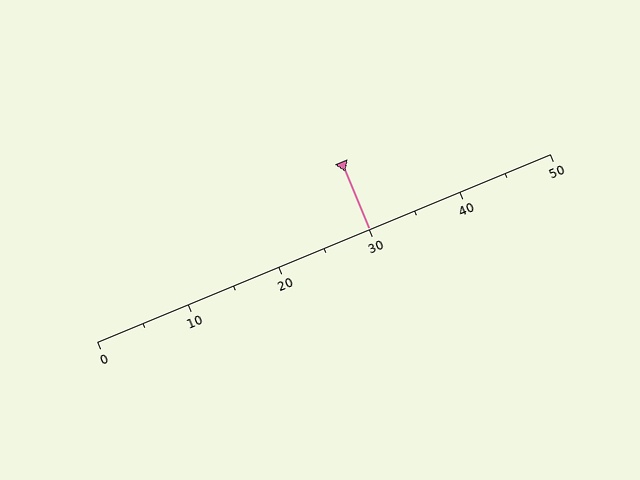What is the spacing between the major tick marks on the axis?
The major ticks are spaced 10 apart.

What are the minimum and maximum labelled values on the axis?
The axis runs from 0 to 50.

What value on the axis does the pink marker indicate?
The marker indicates approximately 30.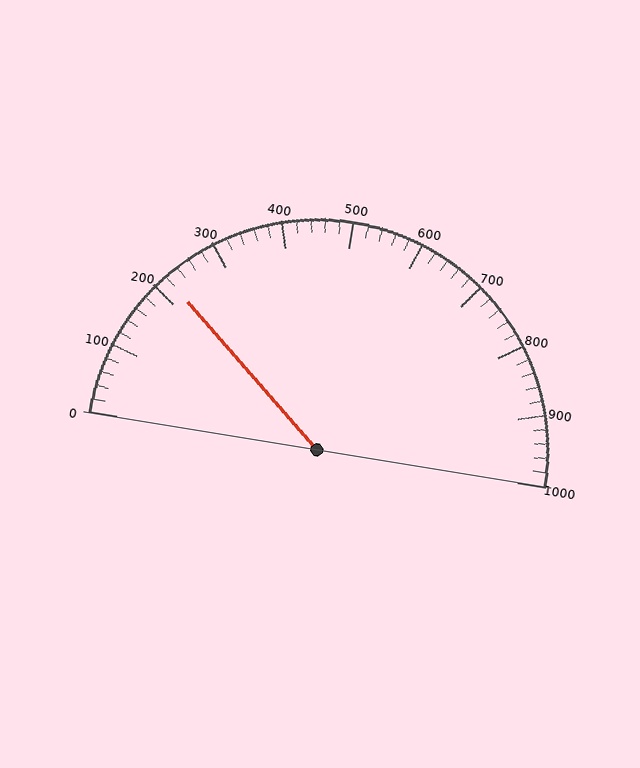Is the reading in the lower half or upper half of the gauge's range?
The reading is in the lower half of the range (0 to 1000).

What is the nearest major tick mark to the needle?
The nearest major tick mark is 200.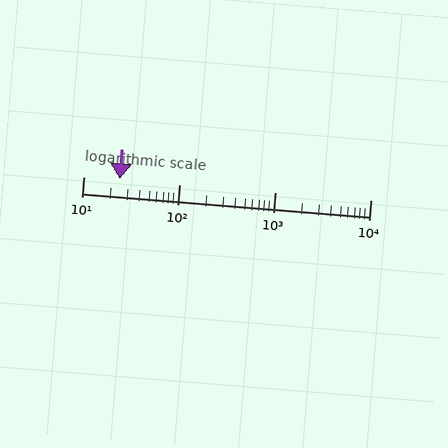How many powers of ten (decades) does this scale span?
The scale spans 3 decades, from 10 to 10000.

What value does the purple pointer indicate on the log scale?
The pointer indicates approximately 24.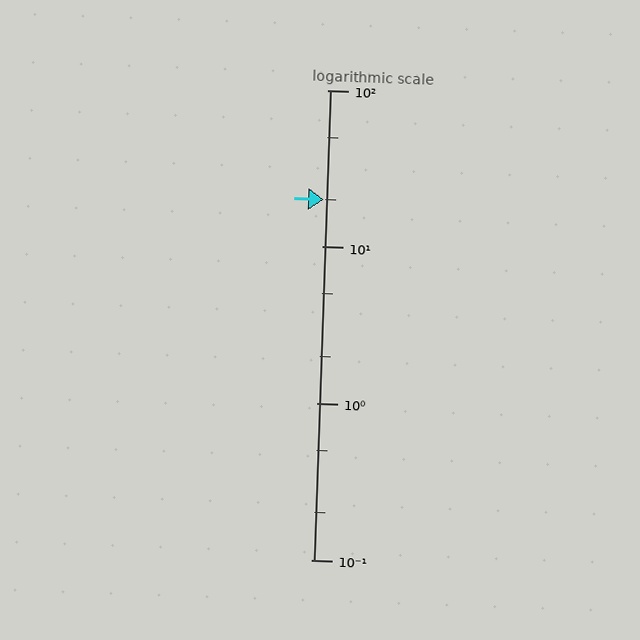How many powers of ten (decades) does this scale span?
The scale spans 3 decades, from 0.1 to 100.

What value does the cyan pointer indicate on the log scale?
The pointer indicates approximately 20.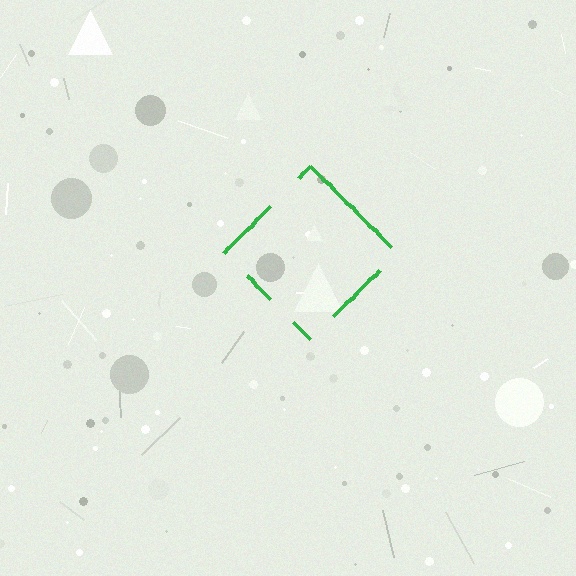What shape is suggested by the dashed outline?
The dashed outline suggests a diamond.